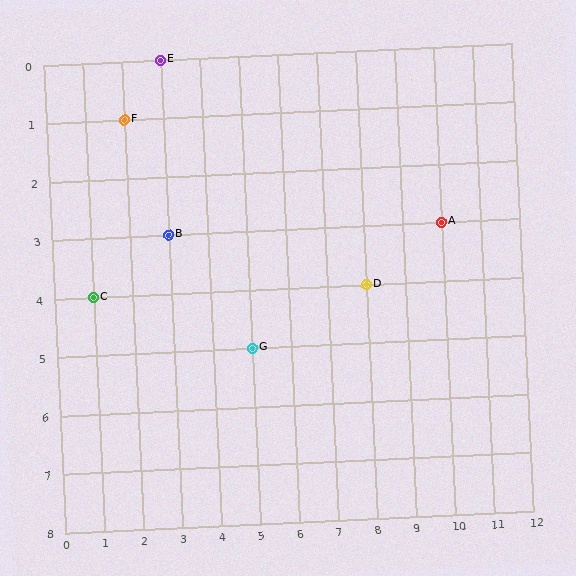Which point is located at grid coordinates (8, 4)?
Point D is at (8, 4).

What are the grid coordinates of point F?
Point F is at grid coordinates (2, 1).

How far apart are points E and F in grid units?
Points E and F are 1 column and 1 row apart (about 1.4 grid units diagonally).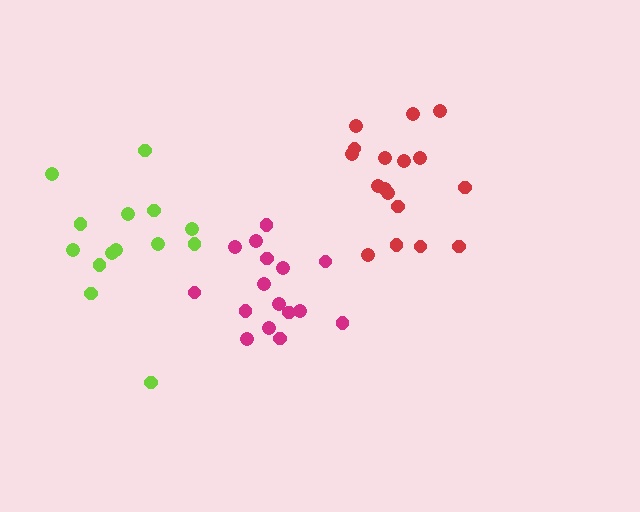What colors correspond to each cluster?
The clusters are colored: red, lime, magenta.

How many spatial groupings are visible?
There are 3 spatial groupings.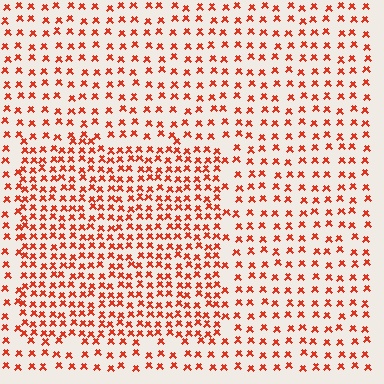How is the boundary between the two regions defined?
The boundary is defined by a change in element density (approximately 1.8x ratio). All elements are the same color, size, and shape.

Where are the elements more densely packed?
The elements are more densely packed inside the rectangle boundary.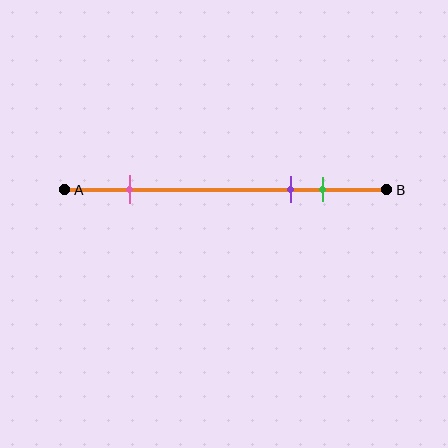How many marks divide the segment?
There are 3 marks dividing the segment.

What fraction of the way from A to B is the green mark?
The green mark is approximately 80% (0.8) of the way from A to B.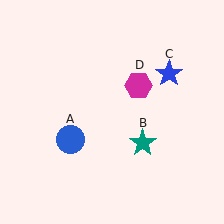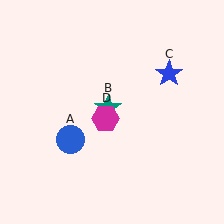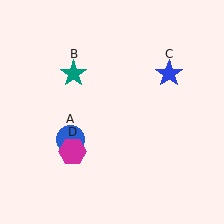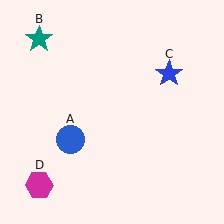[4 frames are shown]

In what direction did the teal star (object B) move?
The teal star (object B) moved up and to the left.